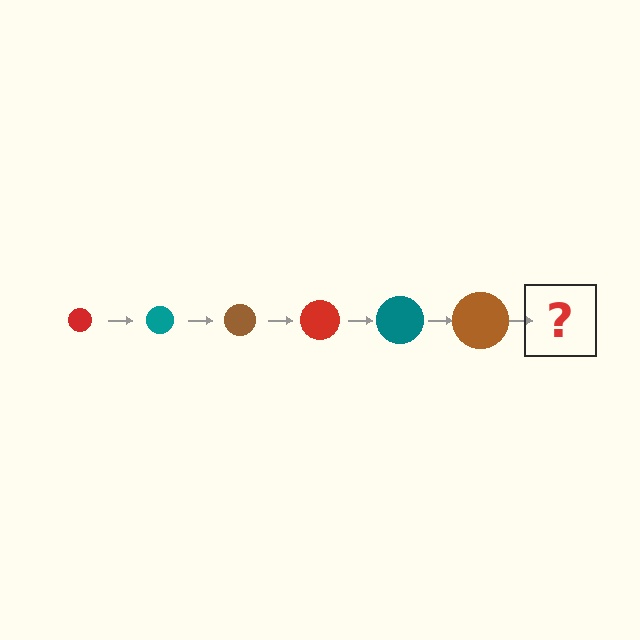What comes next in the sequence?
The next element should be a red circle, larger than the previous one.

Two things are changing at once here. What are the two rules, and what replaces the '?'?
The two rules are that the circle grows larger each step and the color cycles through red, teal, and brown. The '?' should be a red circle, larger than the previous one.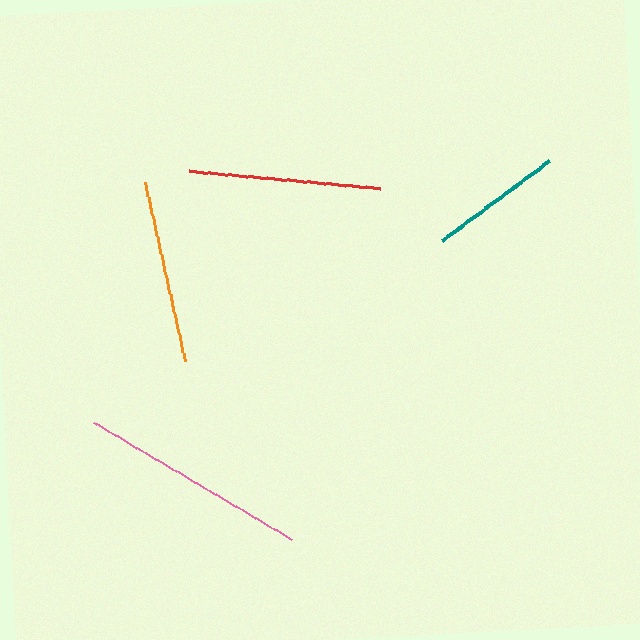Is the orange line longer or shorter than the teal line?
The orange line is longer than the teal line.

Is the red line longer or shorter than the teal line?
The red line is longer than the teal line.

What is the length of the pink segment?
The pink segment is approximately 230 pixels long.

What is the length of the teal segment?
The teal segment is approximately 134 pixels long.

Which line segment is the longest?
The pink line is the longest at approximately 230 pixels.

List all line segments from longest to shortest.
From longest to shortest: pink, red, orange, teal.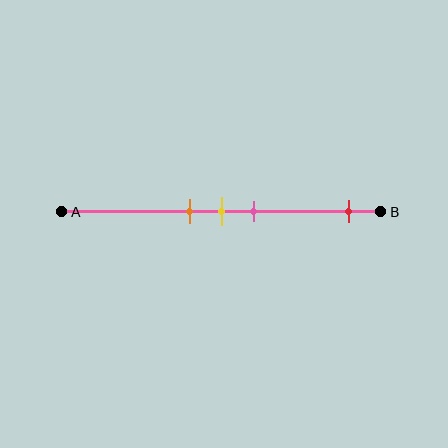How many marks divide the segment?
There are 4 marks dividing the segment.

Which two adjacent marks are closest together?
The orange and yellow marks are the closest adjacent pair.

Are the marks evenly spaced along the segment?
No, the marks are not evenly spaced.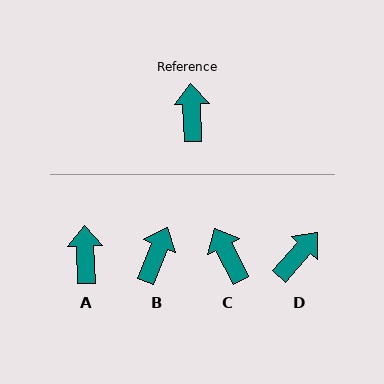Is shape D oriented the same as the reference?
No, it is off by about 43 degrees.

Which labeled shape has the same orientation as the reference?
A.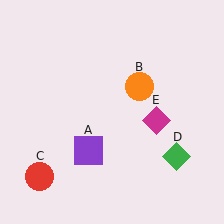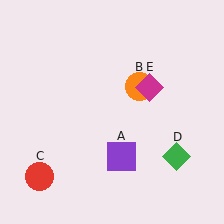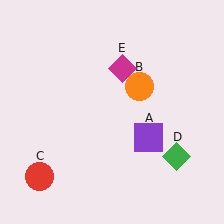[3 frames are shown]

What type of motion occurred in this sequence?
The purple square (object A), magenta diamond (object E) rotated counterclockwise around the center of the scene.